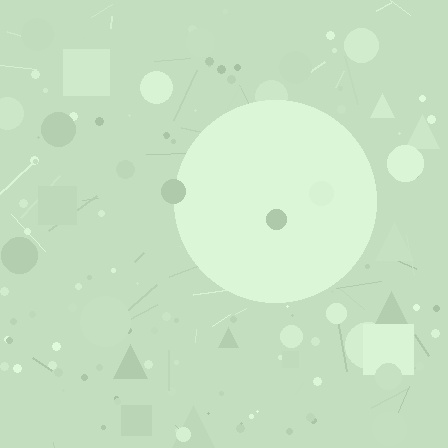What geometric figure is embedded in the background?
A circle is embedded in the background.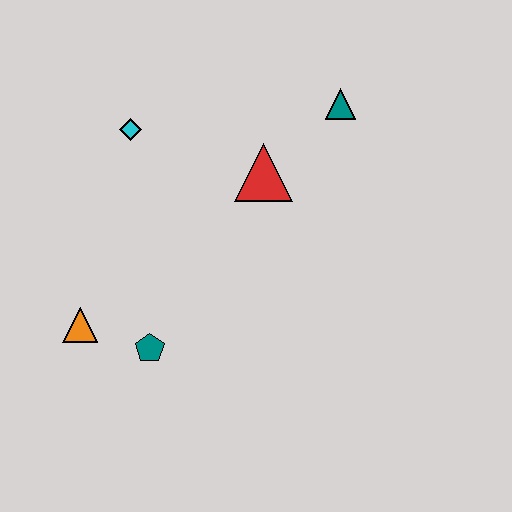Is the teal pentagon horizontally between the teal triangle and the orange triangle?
Yes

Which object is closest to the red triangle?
The teal triangle is closest to the red triangle.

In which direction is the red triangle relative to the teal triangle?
The red triangle is to the left of the teal triangle.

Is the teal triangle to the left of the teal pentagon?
No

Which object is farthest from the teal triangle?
The orange triangle is farthest from the teal triangle.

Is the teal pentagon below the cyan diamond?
Yes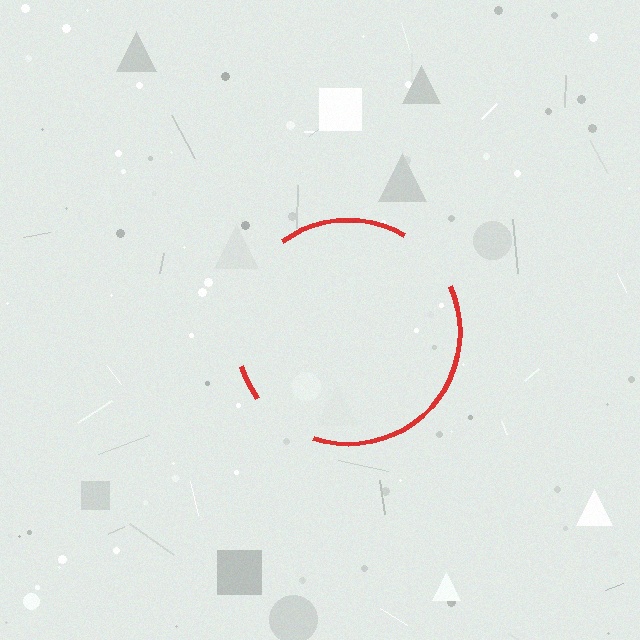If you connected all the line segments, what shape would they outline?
They would outline a circle.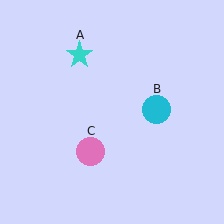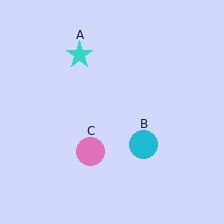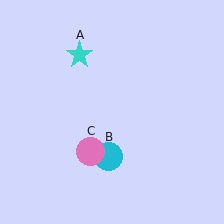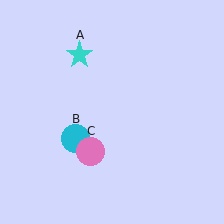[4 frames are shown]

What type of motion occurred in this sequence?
The cyan circle (object B) rotated clockwise around the center of the scene.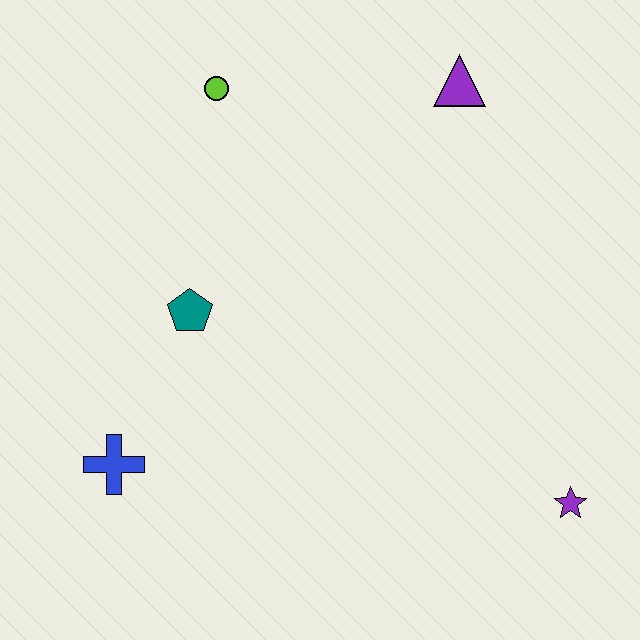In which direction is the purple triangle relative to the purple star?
The purple triangle is above the purple star.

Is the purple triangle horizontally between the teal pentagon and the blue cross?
No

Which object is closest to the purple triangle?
The lime circle is closest to the purple triangle.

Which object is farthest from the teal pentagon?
The purple star is farthest from the teal pentagon.